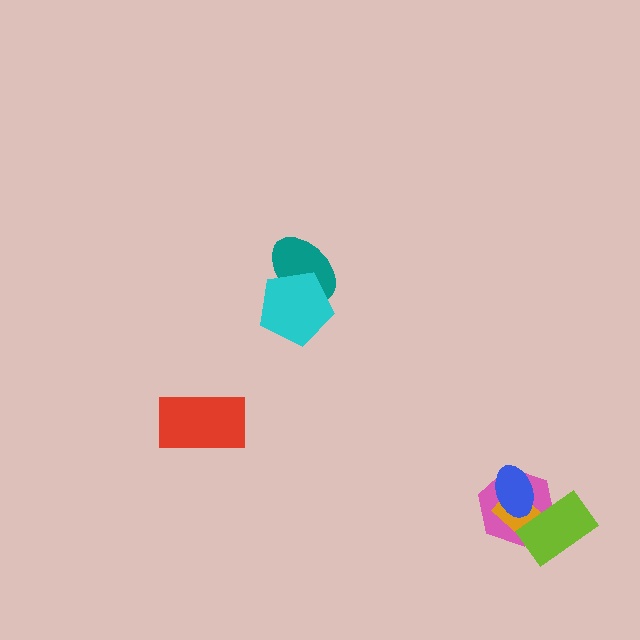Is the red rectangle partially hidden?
No, no other shape covers it.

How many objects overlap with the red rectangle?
0 objects overlap with the red rectangle.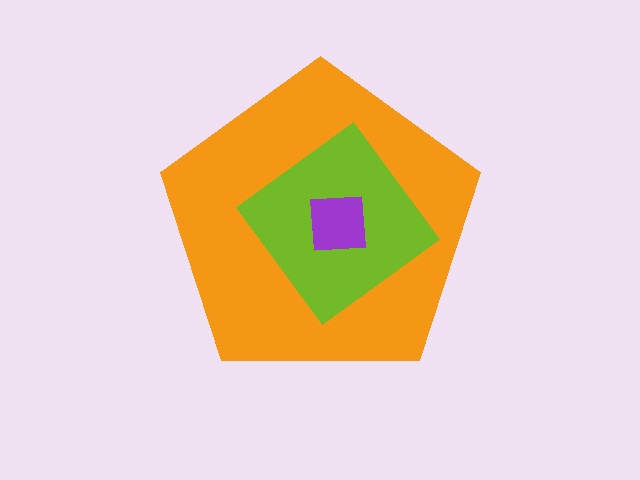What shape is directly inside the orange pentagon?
The lime diamond.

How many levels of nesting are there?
3.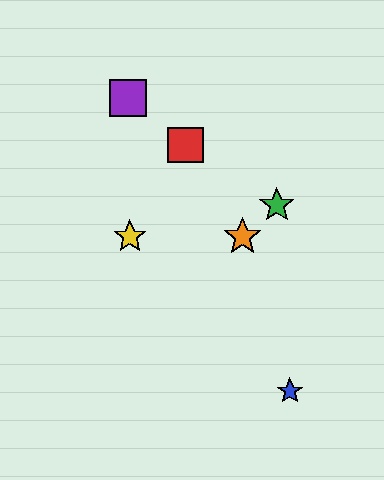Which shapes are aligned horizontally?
The yellow star, the orange star are aligned horizontally.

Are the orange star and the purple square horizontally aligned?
No, the orange star is at y≈237 and the purple square is at y≈98.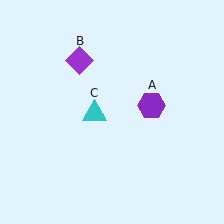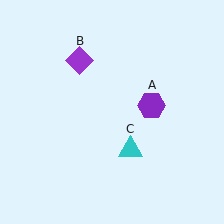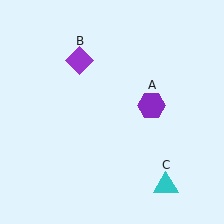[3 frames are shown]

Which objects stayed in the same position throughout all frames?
Purple hexagon (object A) and purple diamond (object B) remained stationary.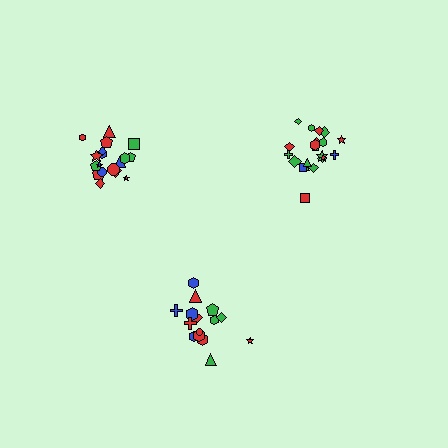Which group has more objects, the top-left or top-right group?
The top-right group.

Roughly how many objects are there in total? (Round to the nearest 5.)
Roughly 55 objects in total.